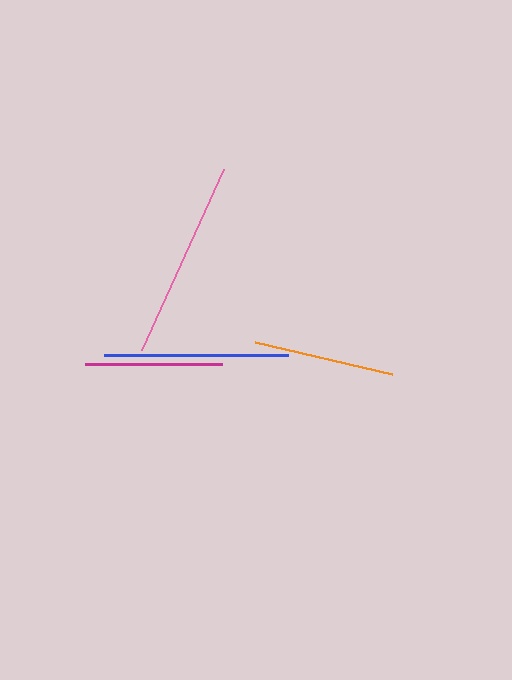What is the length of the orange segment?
The orange segment is approximately 140 pixels long.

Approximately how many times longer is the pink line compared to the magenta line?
The pink line is approximately 1.4 times the length of the magenta line.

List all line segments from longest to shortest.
From longest to shortest: pink, blue, orange, magenta.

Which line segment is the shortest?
The magenta line is the shortest at approximately 137 pixels.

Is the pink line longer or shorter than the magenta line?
The pink line is longer than the magenta line.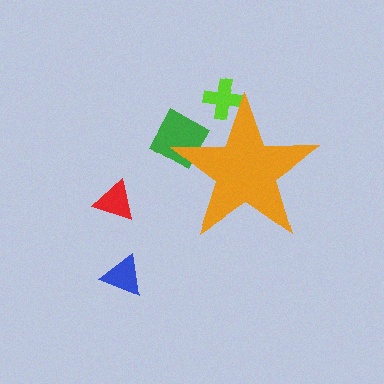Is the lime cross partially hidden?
Yes, the lime cross is partially hidden behind the orange star.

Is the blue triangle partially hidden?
No, the blue triangle is fully visible.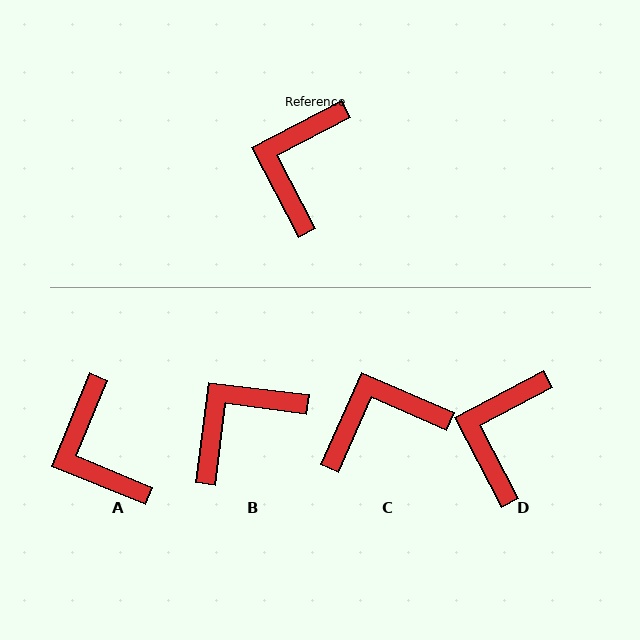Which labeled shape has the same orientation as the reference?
D.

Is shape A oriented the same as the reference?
No, it is off by about 40 degrees.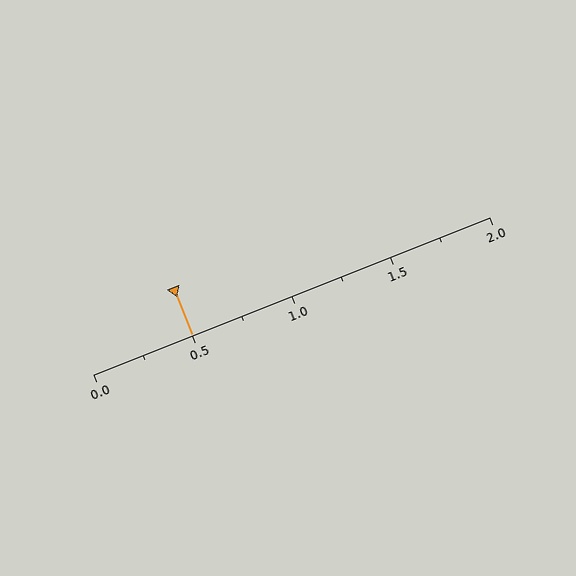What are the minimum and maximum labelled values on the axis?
The axis runs from 0.0 to 2.0.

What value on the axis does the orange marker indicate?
The marker indicates approximately 0.5.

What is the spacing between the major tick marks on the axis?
The major ticks are spaced 0.5 apart.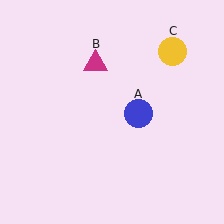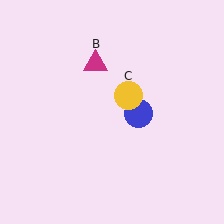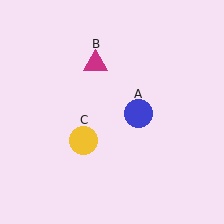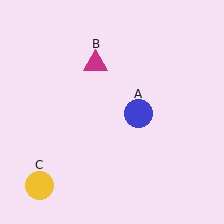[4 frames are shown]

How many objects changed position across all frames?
1 object changed position: yellow circle (object C).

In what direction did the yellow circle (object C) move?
The yellow circle (object C) moved down and to the left.